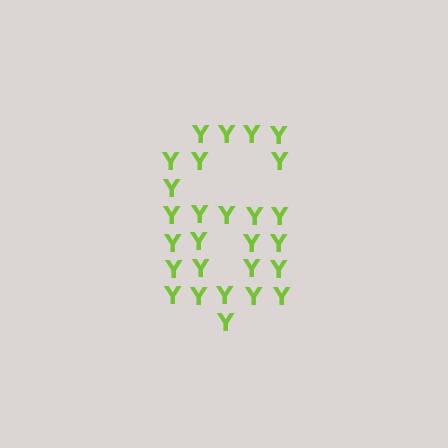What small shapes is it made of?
It is made of small letter Y's.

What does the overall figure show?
The overall figure shows the digit 6.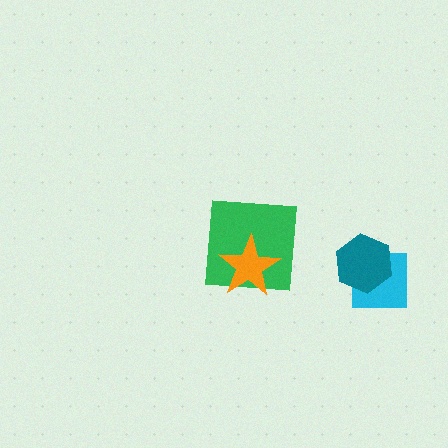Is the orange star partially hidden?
No, no other shape covers it.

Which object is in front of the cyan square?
The teal hexagon is in front of the cyan square.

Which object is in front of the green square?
The orange star is in front of the green square.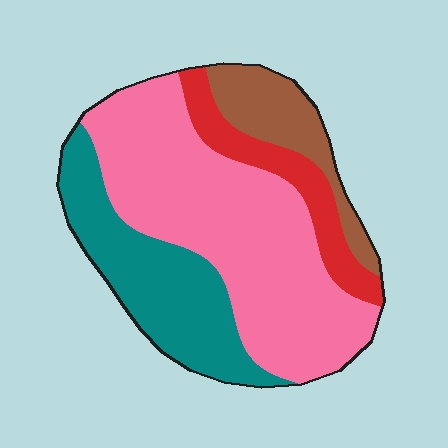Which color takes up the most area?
Pink, at roughly 50%.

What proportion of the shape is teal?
Teal covers 25% of the shape.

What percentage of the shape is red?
Red covers roughly 10% of the shape.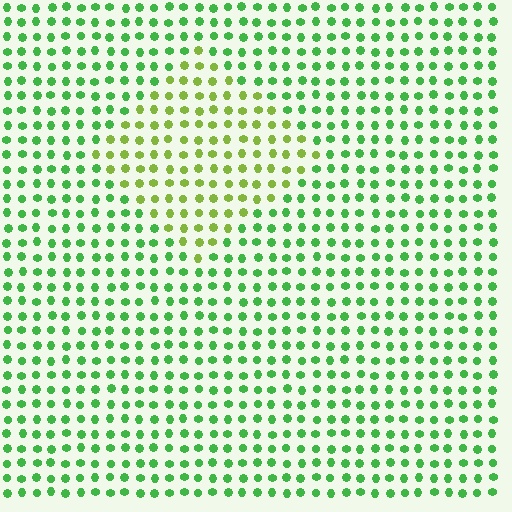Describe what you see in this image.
The image is filled with small green elements in a uniform arrangement. A diamond-shaped region is visible where the elements are tinted to a slightly different hue, forming a subtle color boundary.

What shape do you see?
I see a diamond.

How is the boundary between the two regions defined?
The boundary is defined purely by a slight shift in hue (about 37 degrees). Spacing, size, and orientation are identical on both sides.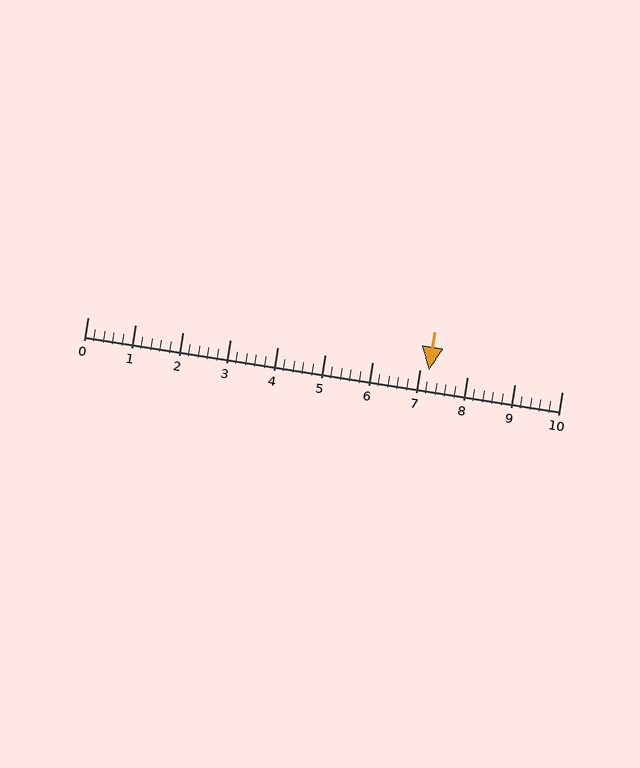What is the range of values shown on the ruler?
The ruler shows values from 0 to 10.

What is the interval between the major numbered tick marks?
The major tick marks are spaced 1 units apart.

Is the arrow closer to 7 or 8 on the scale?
The arrow is closer to 7.